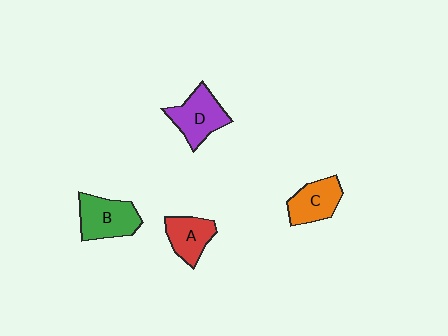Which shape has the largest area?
Shape B (green).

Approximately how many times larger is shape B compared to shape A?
Approximately 1.3 times.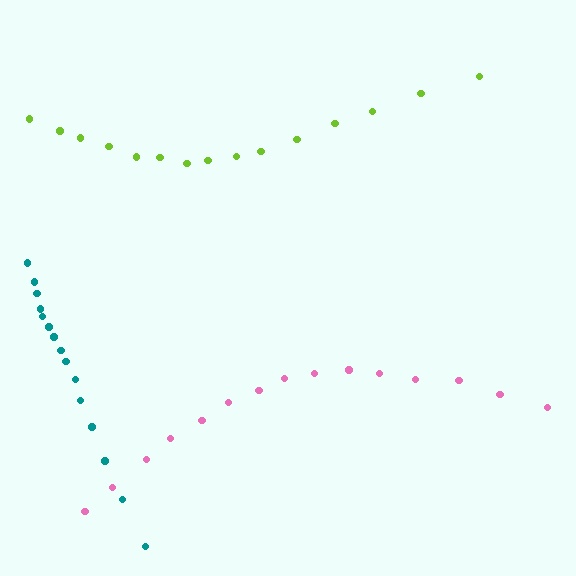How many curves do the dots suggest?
There are 3 distinct paths.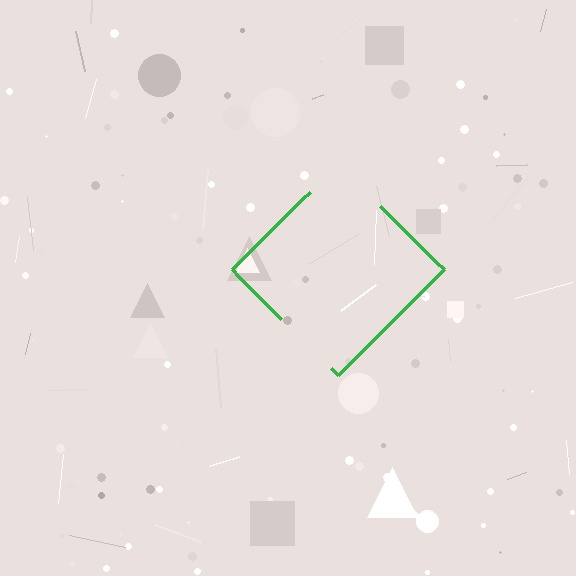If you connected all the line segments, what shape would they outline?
They would outline a diamond.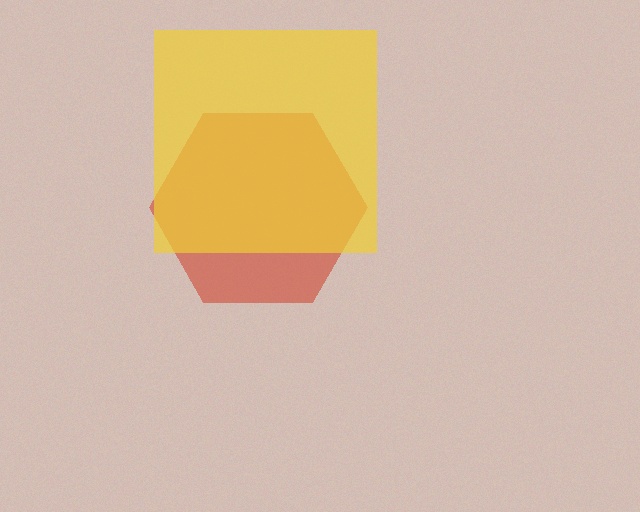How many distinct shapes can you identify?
There are 2 distinct shapes: a red hexagon, a yellow square.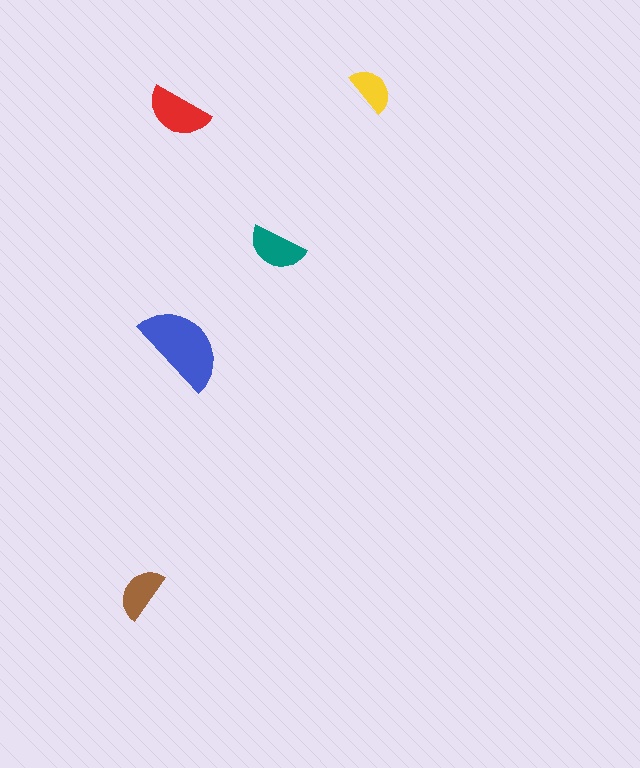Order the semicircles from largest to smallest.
the blue one, the red one, the teal one, the brown one, the yellow one.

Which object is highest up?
The yellow semicircle is topmost.